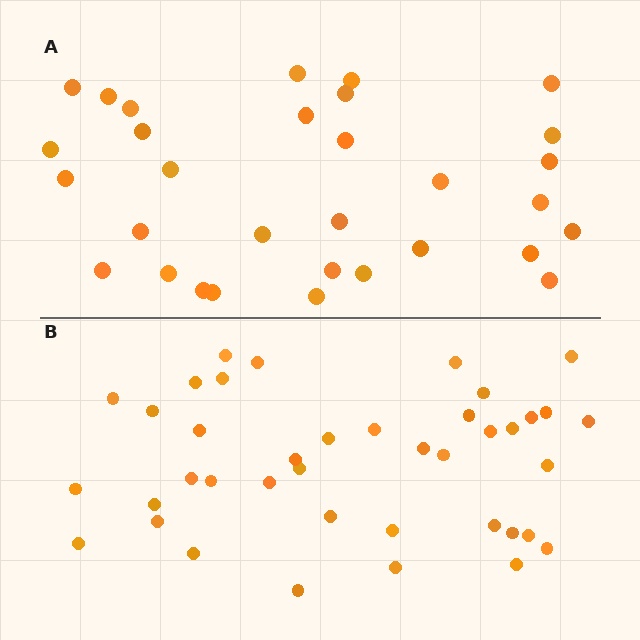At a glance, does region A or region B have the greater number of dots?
Region B (the bottom region) has more dots.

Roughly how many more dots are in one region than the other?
Region B has roughly 8 or so more dots than region A.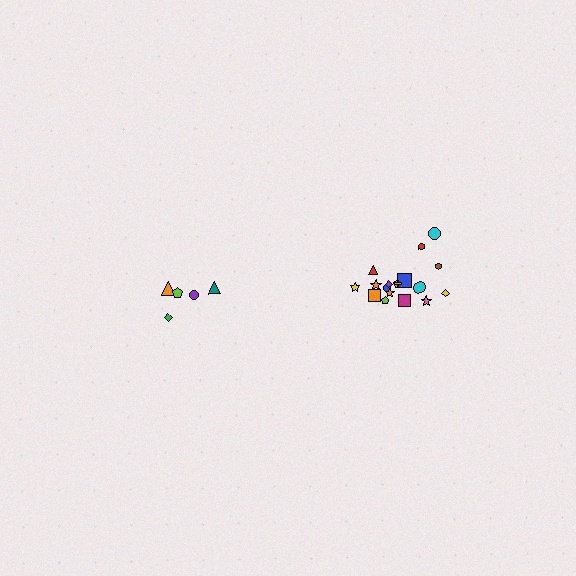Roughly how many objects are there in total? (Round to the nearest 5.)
Roughly 25 objects in total.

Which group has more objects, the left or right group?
The right group.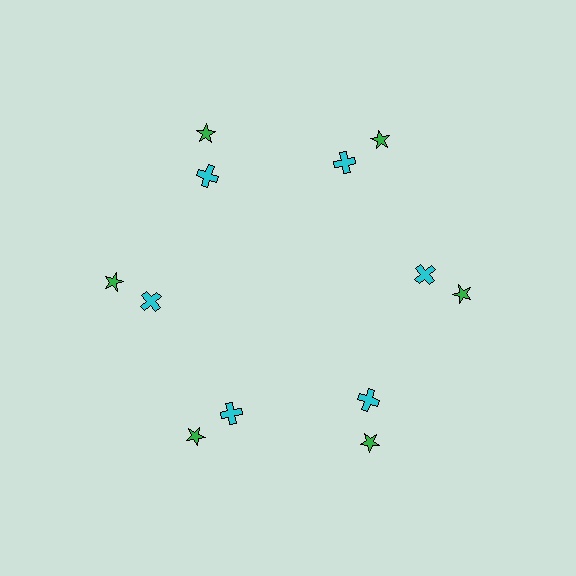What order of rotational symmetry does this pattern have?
This pattern has 6-fold rotational symmetry.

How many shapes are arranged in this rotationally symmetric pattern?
There are 12 shapes, arranged in 6 groups of 2.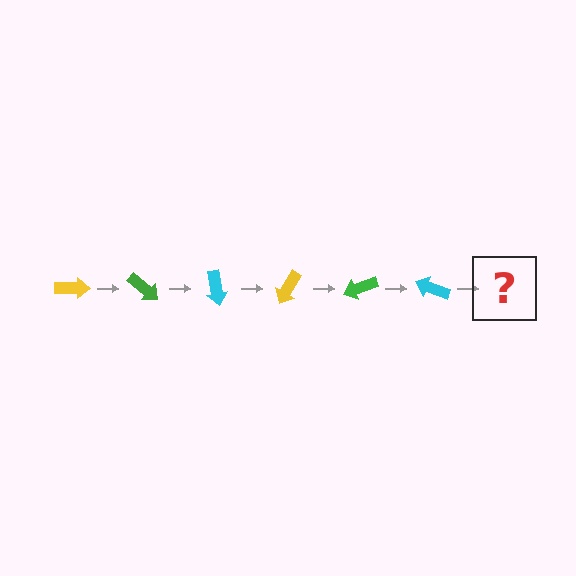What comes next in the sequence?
The next element should be a yellow arrow, rotated 240 degrees from the start.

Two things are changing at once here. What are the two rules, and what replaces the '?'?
The two rules are that it rotates 40 degrees each step and the color cycles through yellow, green, and cyan. The '?' should be a yellow arrow, rotated 240 degrees from the start.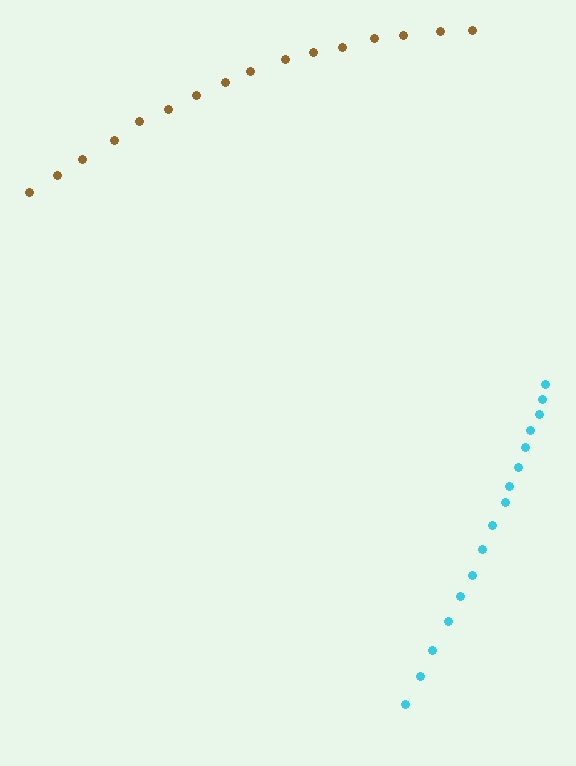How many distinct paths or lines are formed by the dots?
There are 2 distinct paths.